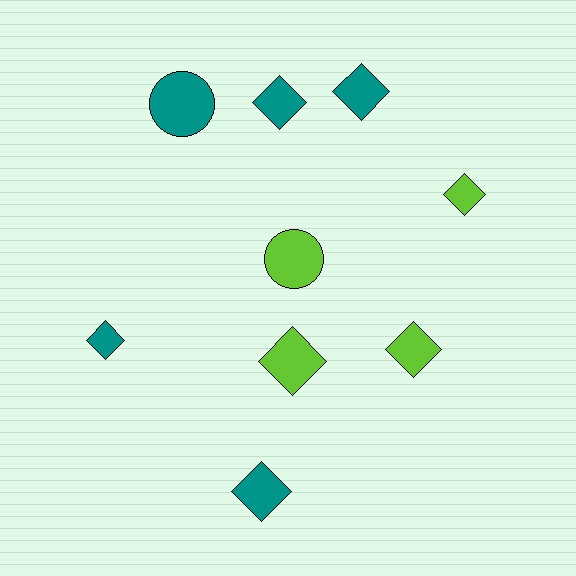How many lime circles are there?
There is 1 lime circle.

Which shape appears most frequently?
Diamond, with 7 objects.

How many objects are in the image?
There are 9 objects.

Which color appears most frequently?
Teal, with 5 objects.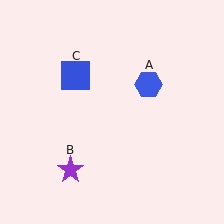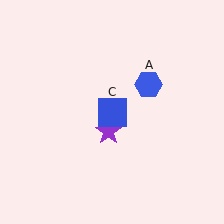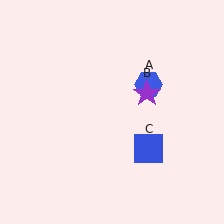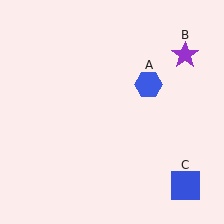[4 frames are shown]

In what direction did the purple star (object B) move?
The purple star (object B) moved up and to the right.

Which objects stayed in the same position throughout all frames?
Blue hexagon (object A) remained stationary.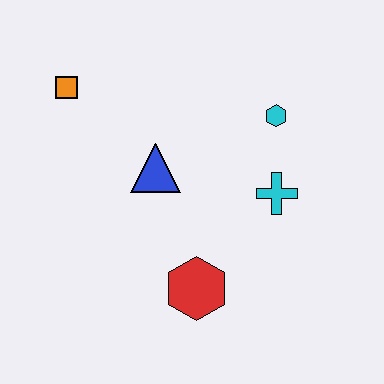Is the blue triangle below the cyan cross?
No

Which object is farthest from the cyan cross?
The orange square is farthest from the cyan cross.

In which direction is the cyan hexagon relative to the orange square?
The cyan hexagon is to the right of the orange square.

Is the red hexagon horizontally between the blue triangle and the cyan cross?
Yes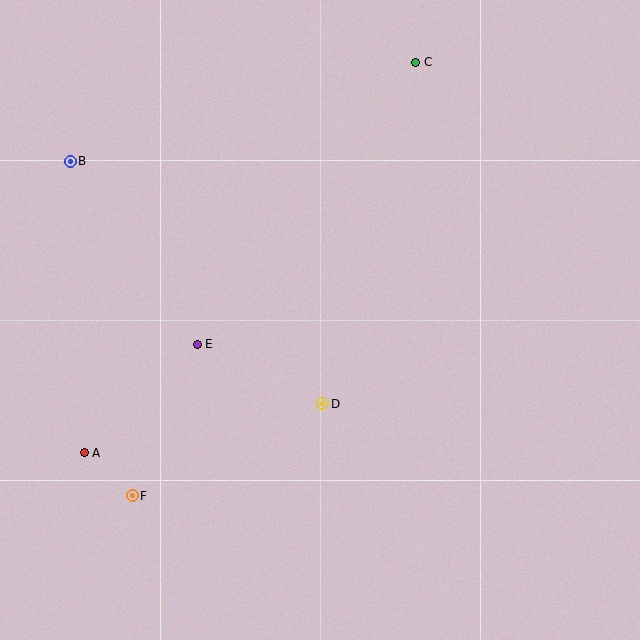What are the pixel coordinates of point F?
Point F is at (132, 496).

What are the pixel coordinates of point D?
Point D is at (323, 404).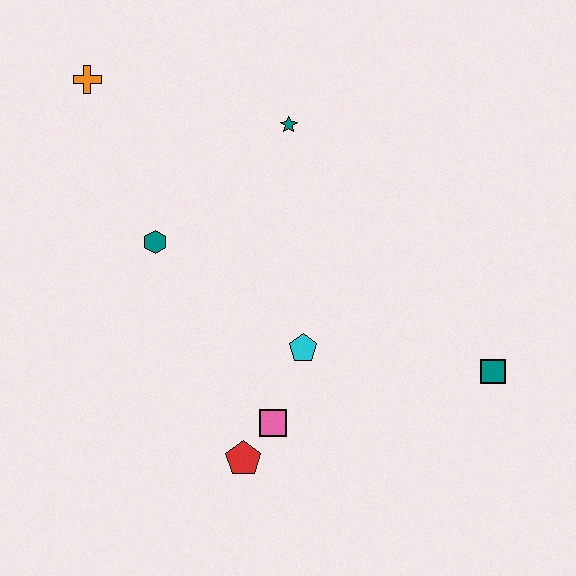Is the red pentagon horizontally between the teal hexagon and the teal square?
Yes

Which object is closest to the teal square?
The cyan pentagon is closest to the teal square.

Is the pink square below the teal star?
Yes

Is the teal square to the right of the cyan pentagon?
Yes